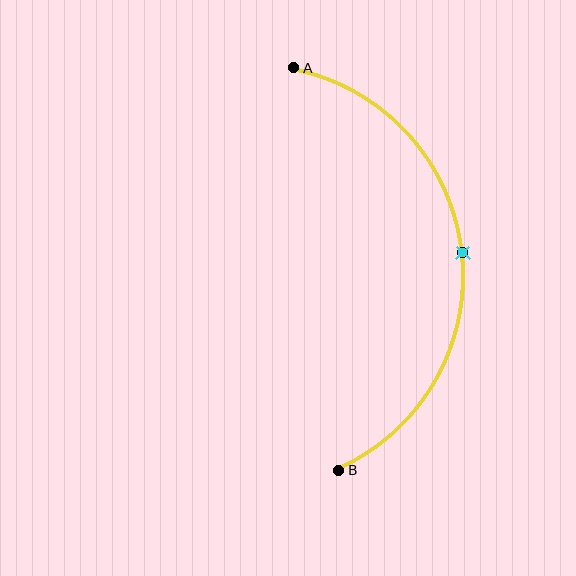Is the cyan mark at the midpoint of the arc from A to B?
Yes. The cyan mark lies on the arc at equal arc-length from both A and B — it is the arc midpoint.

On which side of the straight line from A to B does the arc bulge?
The arc bulges to the right of the straight line connecting A and B.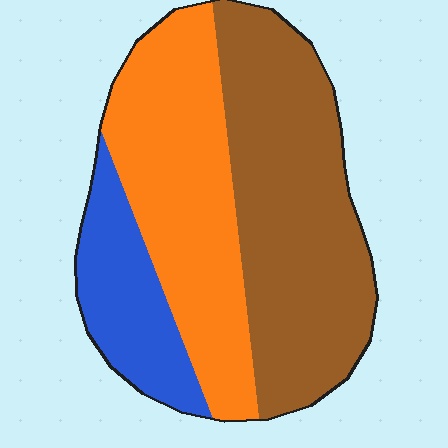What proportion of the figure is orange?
Orange covers about 35% of the figure.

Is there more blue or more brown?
Brown.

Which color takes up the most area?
Brown, at roughly 45%.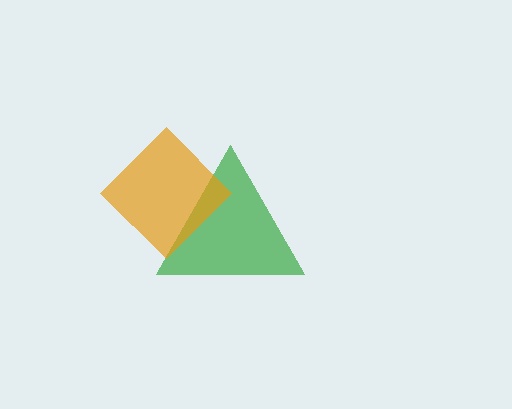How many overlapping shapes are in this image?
There are 2 overlapping shapes in the image.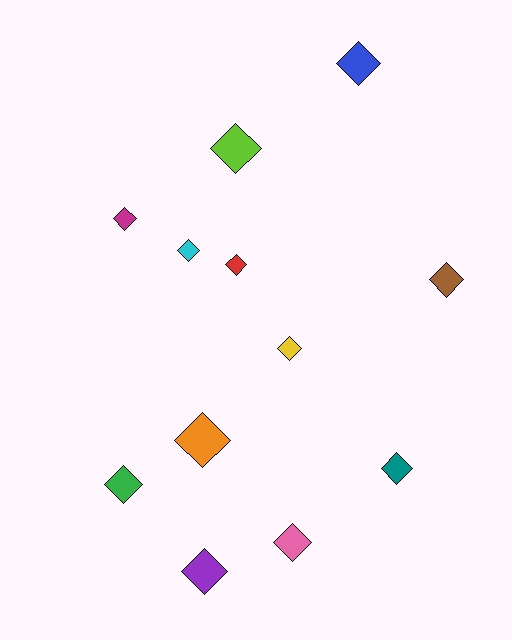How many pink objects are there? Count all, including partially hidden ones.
There is 1 pink object.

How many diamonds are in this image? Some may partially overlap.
There are 12 diamonds.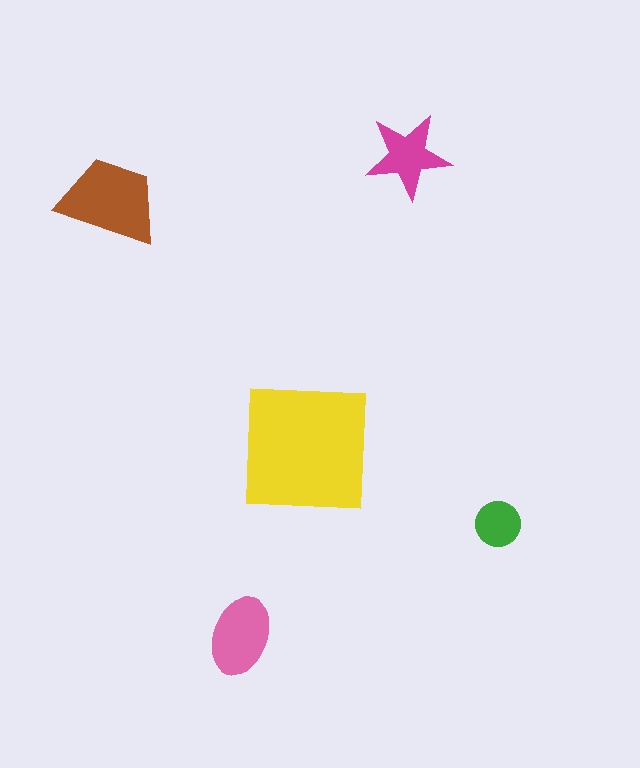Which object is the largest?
The yellow square.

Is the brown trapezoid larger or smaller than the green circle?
Larger.